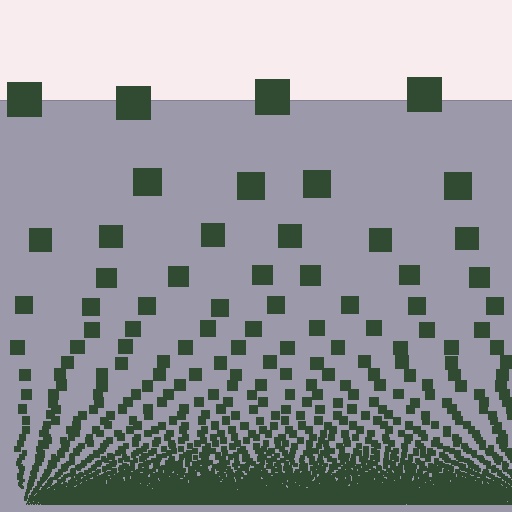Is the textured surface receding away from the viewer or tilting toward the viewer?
The surface appears to tilt toward the viewer. Texture elements get larger and sparser toward the top.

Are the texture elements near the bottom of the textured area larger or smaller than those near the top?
Smaller. The gradient is inverted — elements near the bottom are smaller and denser.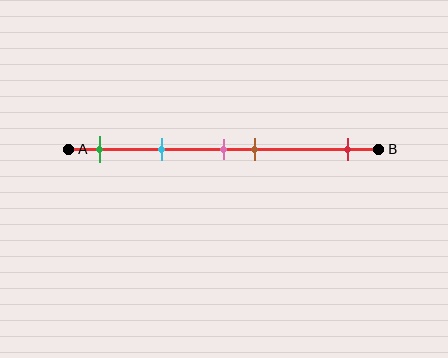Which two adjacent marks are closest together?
The pink and brown marks are the closest adjacent pair.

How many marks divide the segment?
There are 5 marks dividing the segment.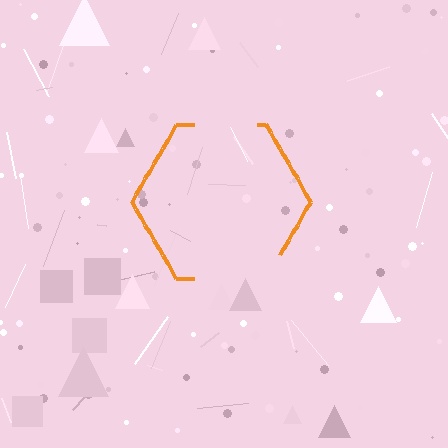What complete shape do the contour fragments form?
The contour fragments form a hexagon.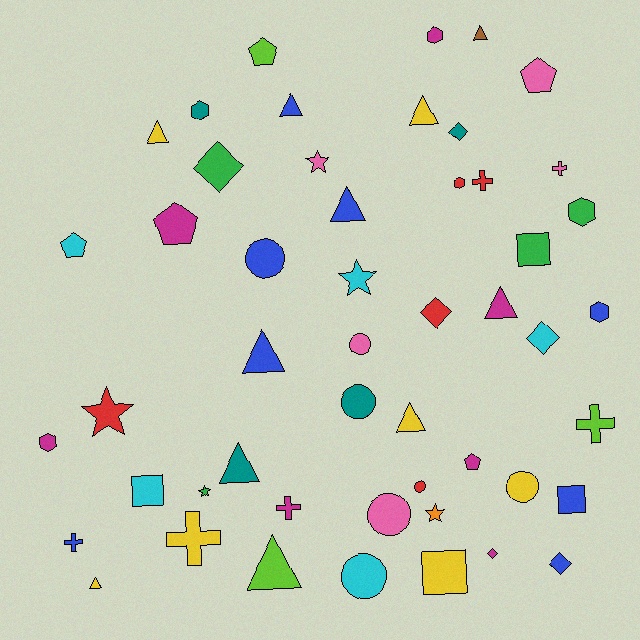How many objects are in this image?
There are 50 objects.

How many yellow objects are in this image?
There are 7 yellow objects.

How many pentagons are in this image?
There are 5 pentagons.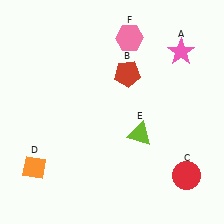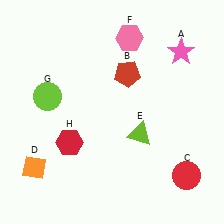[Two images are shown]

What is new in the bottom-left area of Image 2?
A red hexagon (H) was added in the bottom-left area of Image 2.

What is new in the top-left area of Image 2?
A lime circle (G) was added in the top-left area of Image 2.